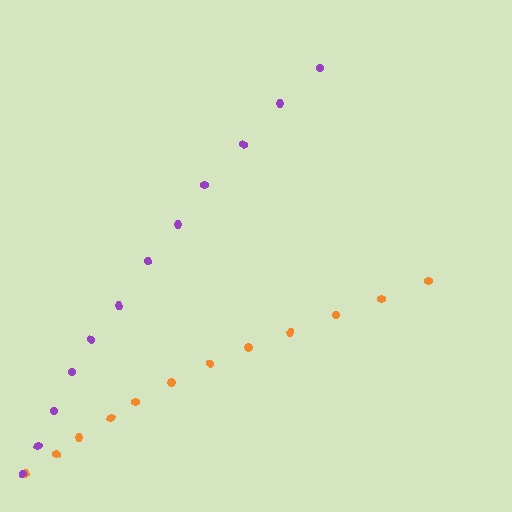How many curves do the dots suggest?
There are 2 distinct paths.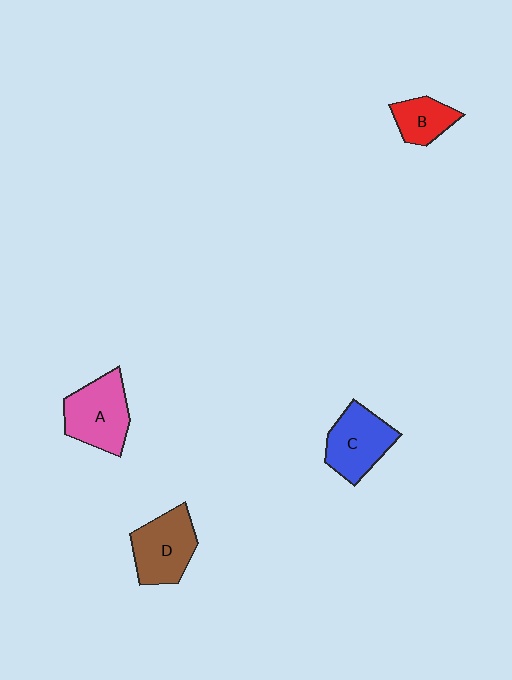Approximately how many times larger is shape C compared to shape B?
Approximately 1.6 times.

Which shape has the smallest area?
Shape B (red).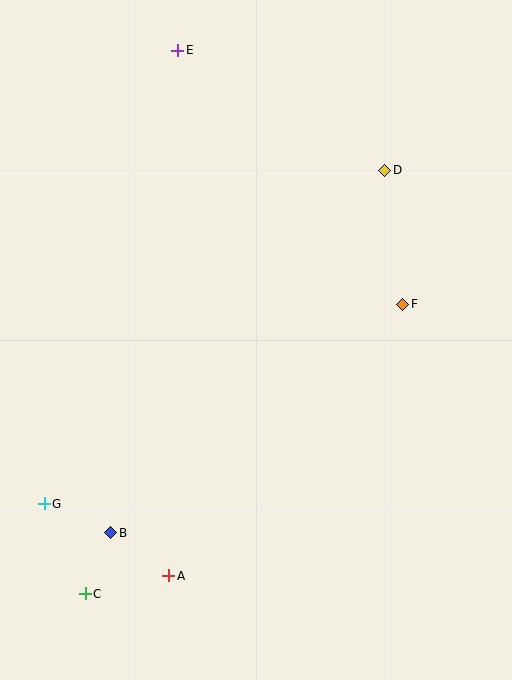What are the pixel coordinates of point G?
Point G is at (44, 504).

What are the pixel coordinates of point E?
Point E is at (178, 50).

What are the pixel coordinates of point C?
Point C is at (85, 594).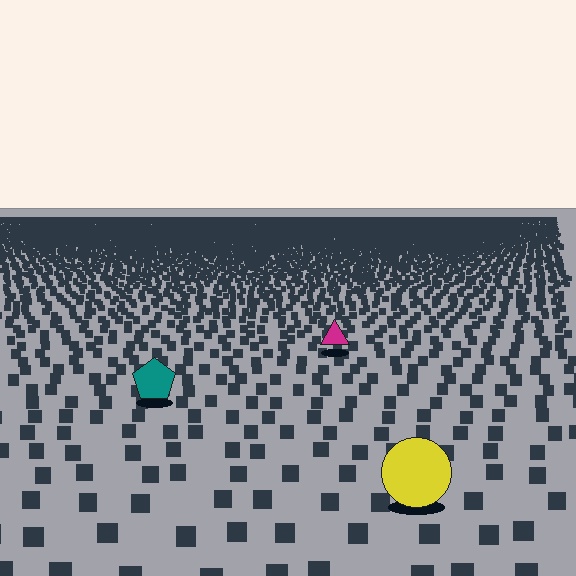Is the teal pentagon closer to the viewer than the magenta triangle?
Yes. The teal pentagon is closer — you can tell from the texture gradient: the ground texture is coarser near it.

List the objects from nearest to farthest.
From nearest to farthest: the yellow circle, the teal pentagon, the magenta triangle.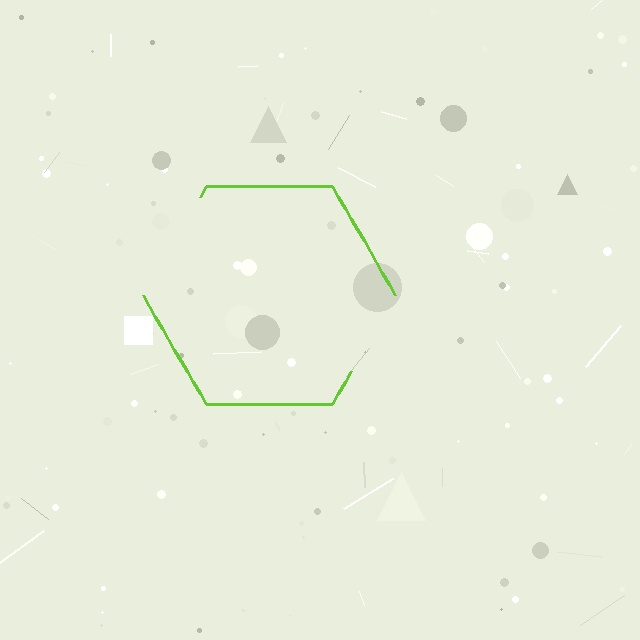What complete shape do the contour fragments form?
The contour fragments form a hexagon.